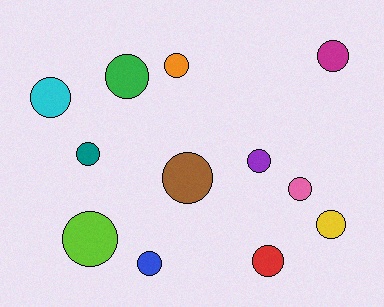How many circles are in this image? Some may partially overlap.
There are 12 circles.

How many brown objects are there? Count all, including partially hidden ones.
There is 1 brown object.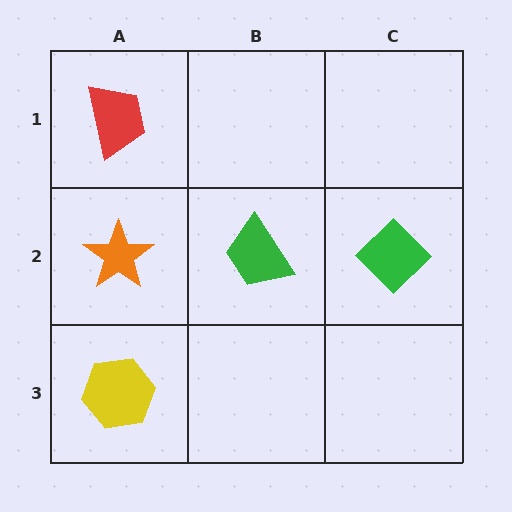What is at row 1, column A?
A red trapezoid.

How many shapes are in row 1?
1 shape.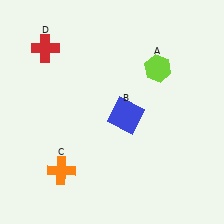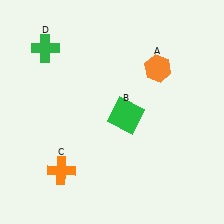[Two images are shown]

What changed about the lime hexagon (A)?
In Image 1, A is lime. In Image 2, it changed to orange.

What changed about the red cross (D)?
In Image 1, D is red. In Image 2, it changed to green.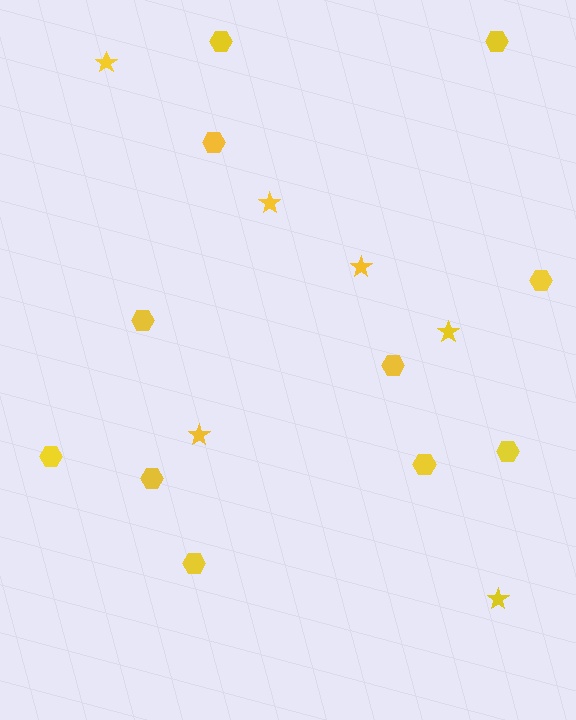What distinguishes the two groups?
There are 2 groups: one group of stars (6) and one group of hexagons (11).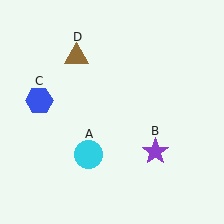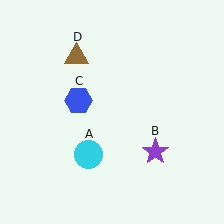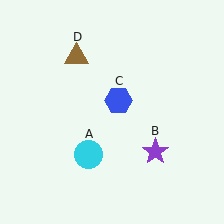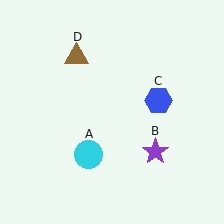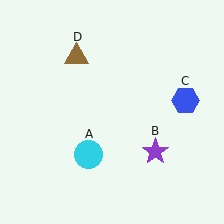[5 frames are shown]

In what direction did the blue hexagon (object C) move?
The blue hexagon (object C) moved right.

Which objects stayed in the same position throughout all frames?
Cyan circle (object A) and purple star (object B) and brown triangle (object D) remained stationary.